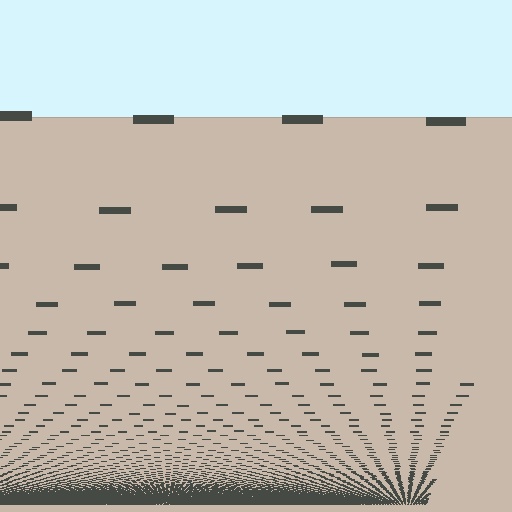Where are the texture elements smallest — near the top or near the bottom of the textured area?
Near the bottom.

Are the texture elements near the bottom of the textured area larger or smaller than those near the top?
Smaller. The gradient is inverted — elements near the bottom are smaller and denser.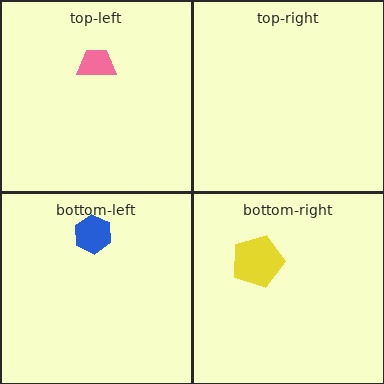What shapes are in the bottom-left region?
The blue hexagon.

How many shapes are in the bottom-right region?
1.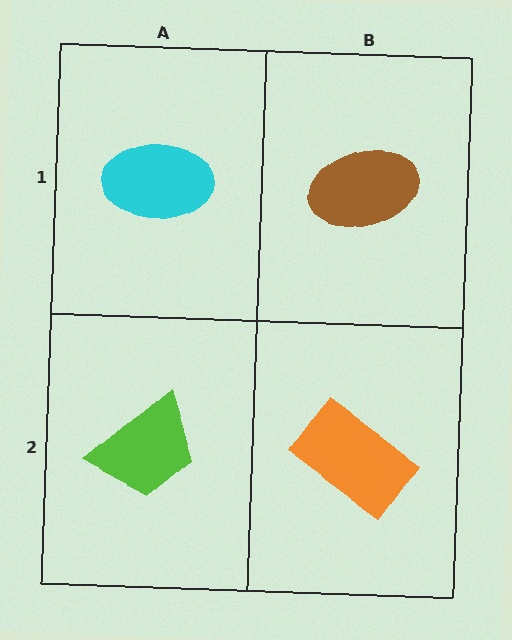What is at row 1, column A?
A cyan ellipse.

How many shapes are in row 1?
2 shapes.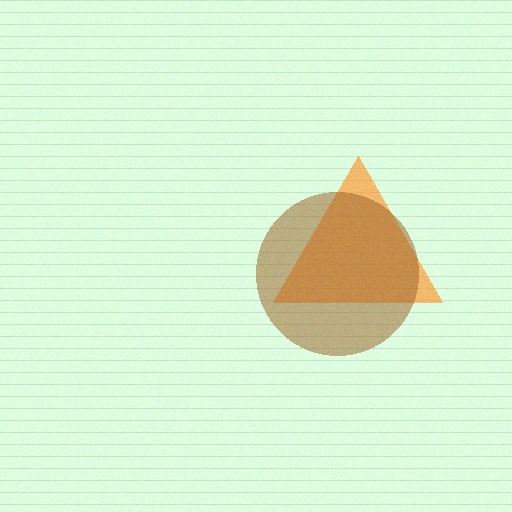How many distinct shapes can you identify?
There are 2 distinct shapes: an orange triangle, a brown circle.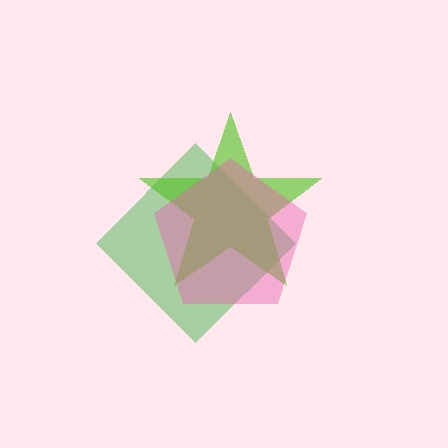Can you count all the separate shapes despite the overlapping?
Yes, there are 3 separate shapes.